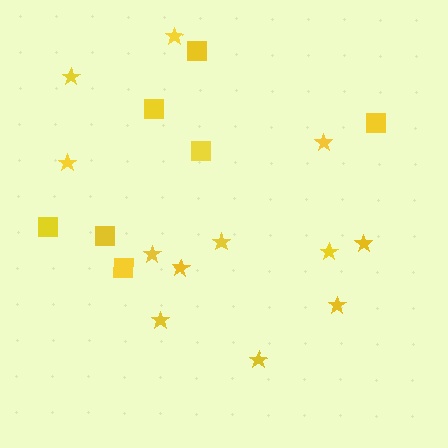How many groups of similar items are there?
There are 2 groups: one group of stars (12) and one group of squares (7).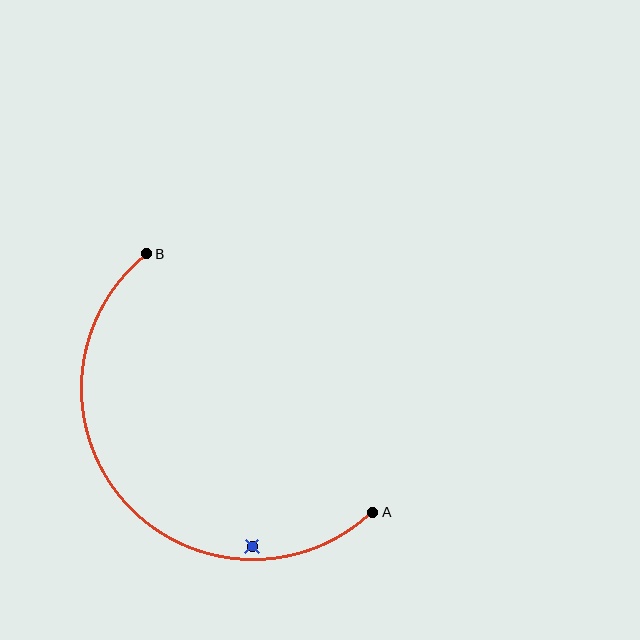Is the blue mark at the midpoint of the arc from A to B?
No — the blue mark does not lie on the arc at all. It sits slightly inside the curve.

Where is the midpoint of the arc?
The arc midpoint is the point on the curve farthest from the straight line joining A and B. It sits below and to the left of that line.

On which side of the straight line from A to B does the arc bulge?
The arc bulges below and to the left of the straight line connecting A and B.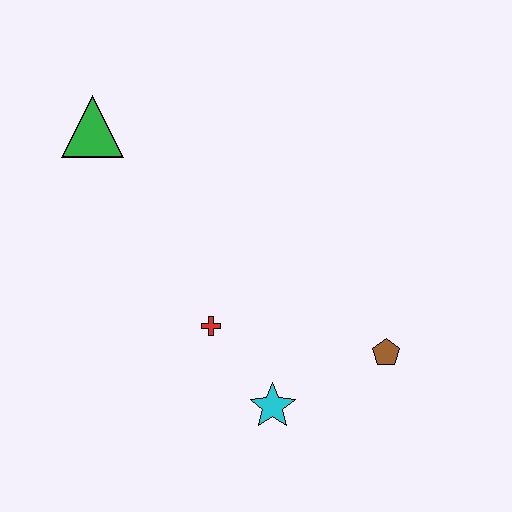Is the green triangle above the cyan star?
Yes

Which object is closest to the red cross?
The cyan star is closest to the red cross.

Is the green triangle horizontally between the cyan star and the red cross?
No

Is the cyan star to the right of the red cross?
Yes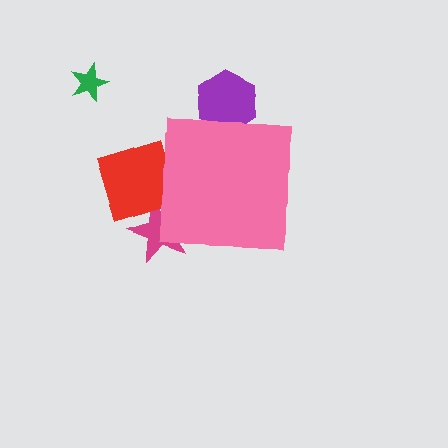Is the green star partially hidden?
No, the green star is fully visible.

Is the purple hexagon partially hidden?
Yes, the purple hexagon is partially hidden behind the pink square.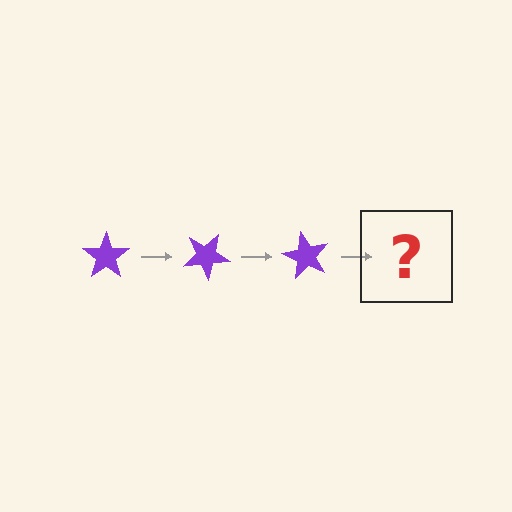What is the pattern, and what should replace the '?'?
The pattern is that the star rotates 30 degrees each step. The '?' should be a purple star rotated 90 degrees.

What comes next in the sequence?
The next element should be a purple star rotated 90 degrees.